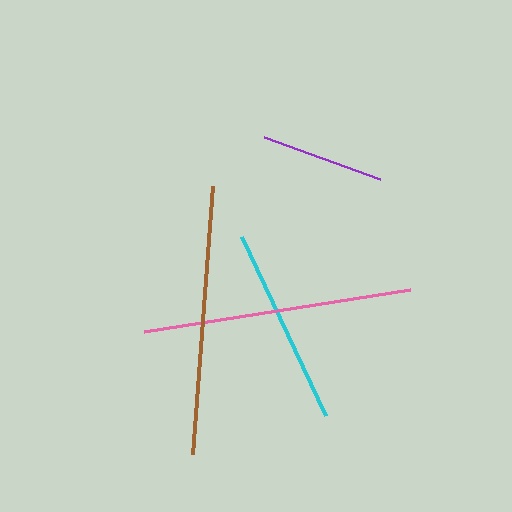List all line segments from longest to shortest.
From longest to shortest: pink, brown, cyan, purple.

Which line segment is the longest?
The pink line is the longest at approximately 270 pixels.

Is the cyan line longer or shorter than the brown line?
The brown line is longer than the cyan line.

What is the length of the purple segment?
The purple segment is approximately 123 pixels long.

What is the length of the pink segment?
The pink segment is approximately 270 pixels long.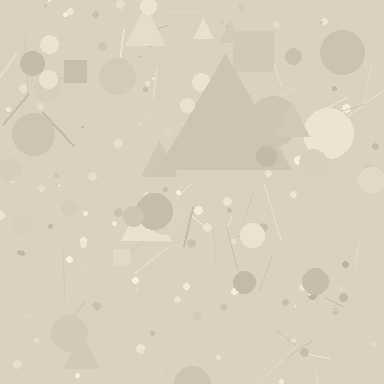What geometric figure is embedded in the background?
A triangle is embedded in the background.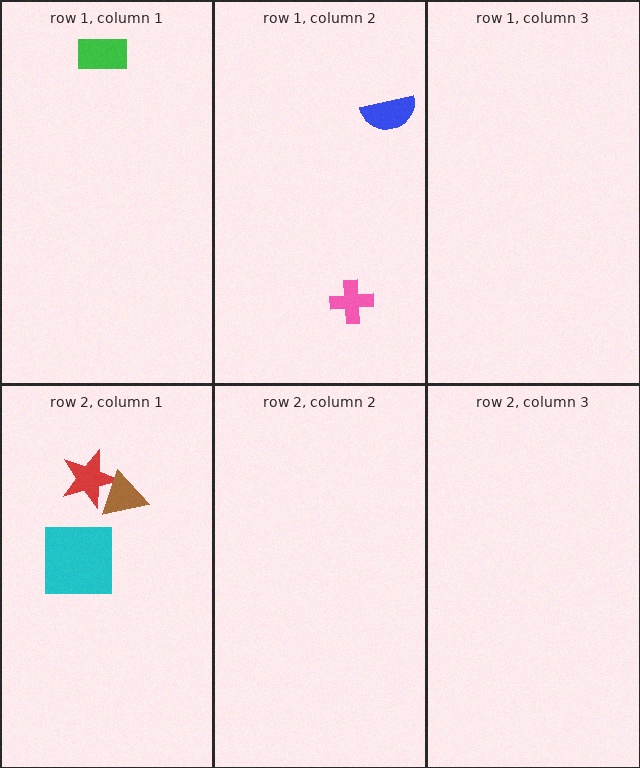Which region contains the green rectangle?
The row 1, column 1 region.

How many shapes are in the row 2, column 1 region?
3.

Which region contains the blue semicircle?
The row 1, column 2 region.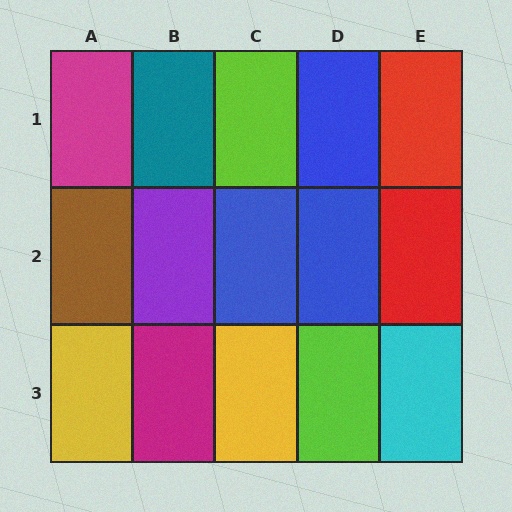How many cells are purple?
1 cell is purple.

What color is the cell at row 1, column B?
Teal.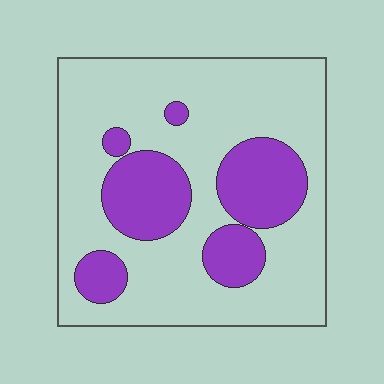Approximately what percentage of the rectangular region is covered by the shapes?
Approximately 25%.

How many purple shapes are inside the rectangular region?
6.